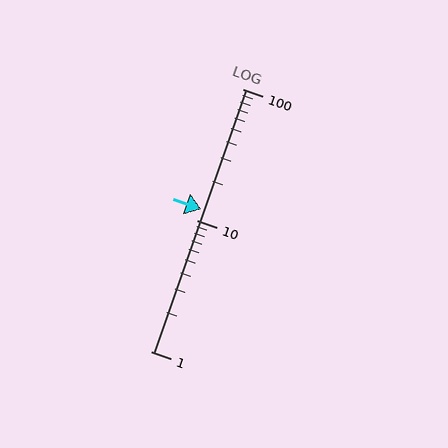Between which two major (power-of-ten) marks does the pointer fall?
The pointer is between 10 and 100.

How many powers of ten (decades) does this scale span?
The scale spans 2 decades, from 1 to 100.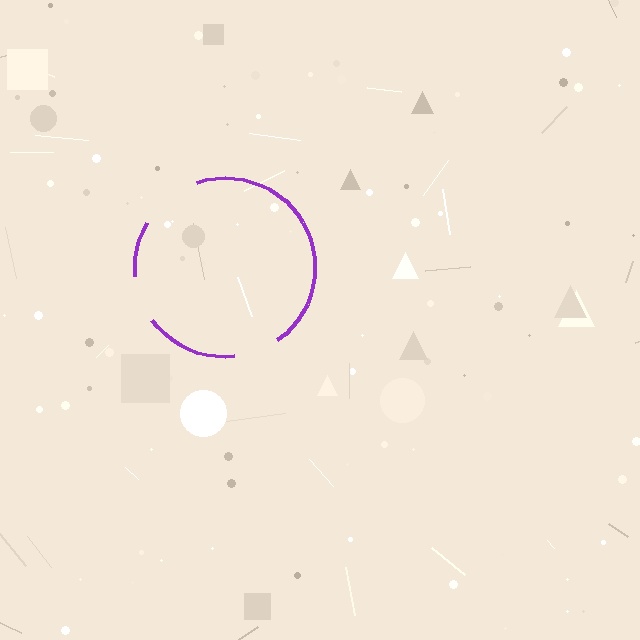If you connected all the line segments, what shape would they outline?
They would outline a circle.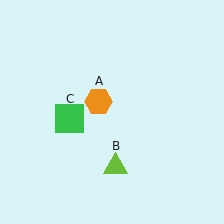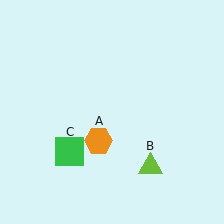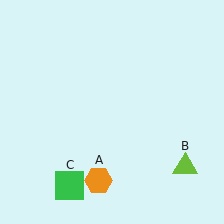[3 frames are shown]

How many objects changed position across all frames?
3 objects changed position: orange hexagon (object A), lime triangle (object B), green square (object C).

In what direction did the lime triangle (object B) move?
The lime triangle (object B) moved right.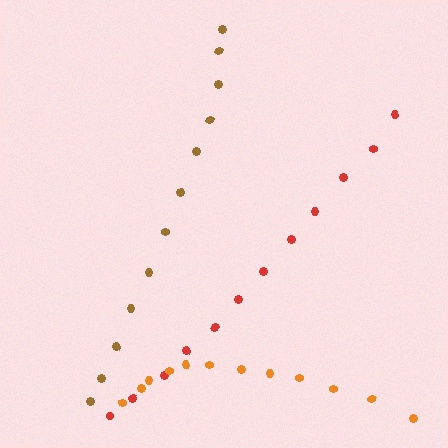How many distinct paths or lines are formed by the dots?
There are 3 distinct paths.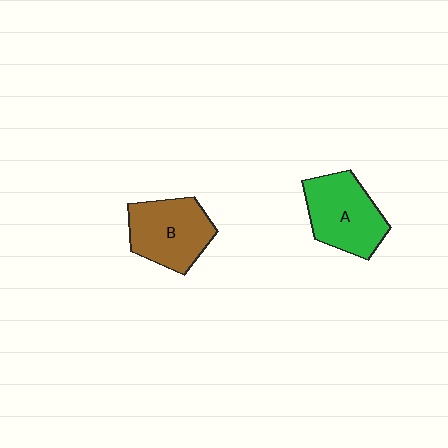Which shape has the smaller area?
Shape B (brown).